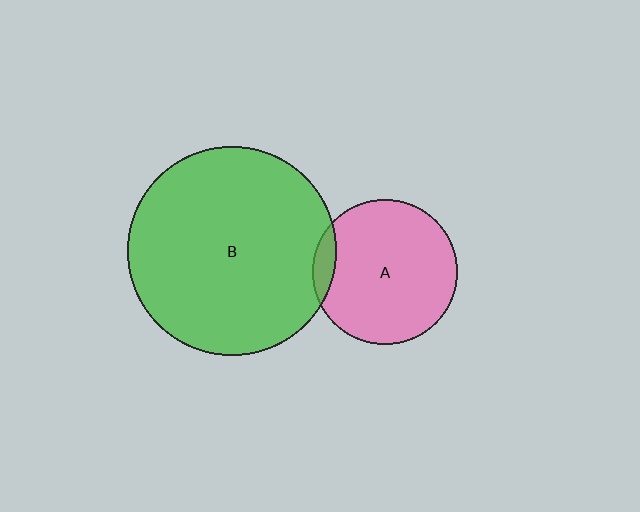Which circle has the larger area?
Circle B (green).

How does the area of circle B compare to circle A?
Approximately 2.1 times.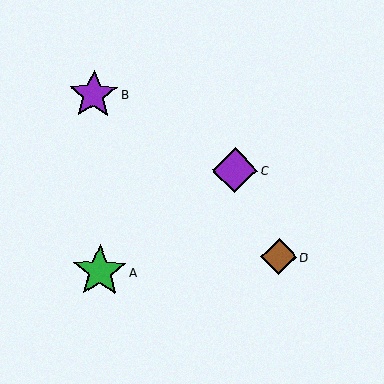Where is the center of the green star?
The center of the green star is at (100, 271).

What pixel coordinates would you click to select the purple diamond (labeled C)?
Click at (235, 170) to select the purple diamond C.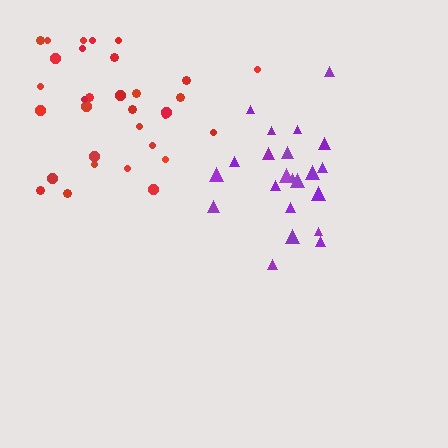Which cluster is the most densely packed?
Purple.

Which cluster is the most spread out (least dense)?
Red.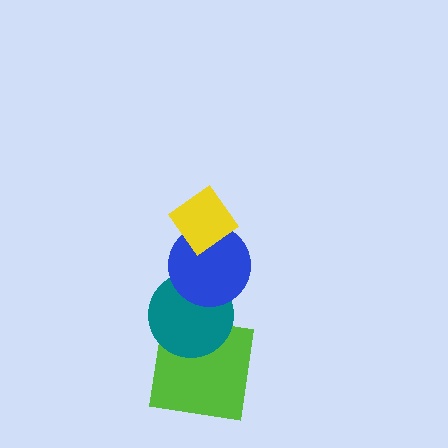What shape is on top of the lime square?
The teal circle is on top of the lime square.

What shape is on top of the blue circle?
The yellow diamond is on top of the blue circle.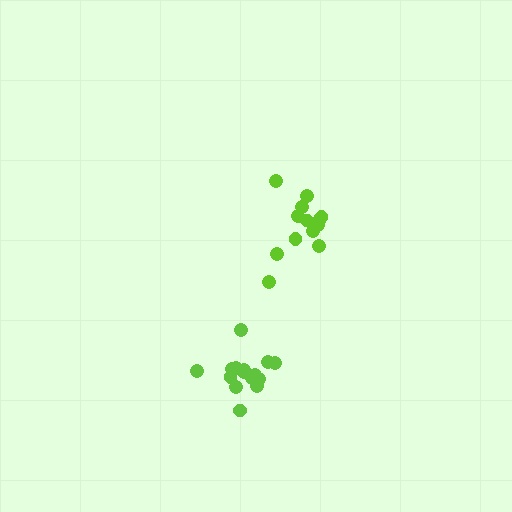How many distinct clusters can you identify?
There are 2 distinct clusters.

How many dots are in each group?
Group 1: 13 dots, Group 2: 15 dots (28 total).